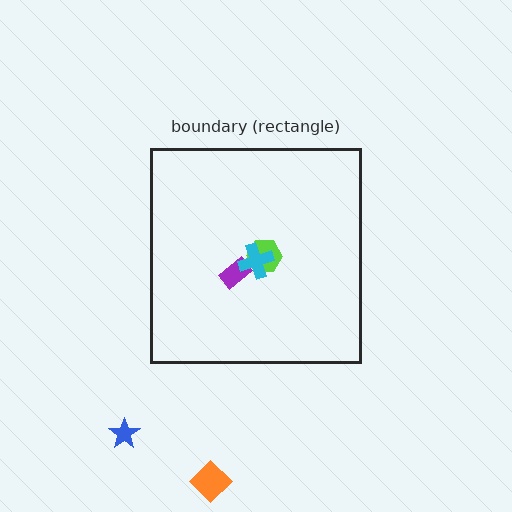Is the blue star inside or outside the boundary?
Outside.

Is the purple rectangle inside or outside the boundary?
Inside.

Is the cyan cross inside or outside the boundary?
Inside.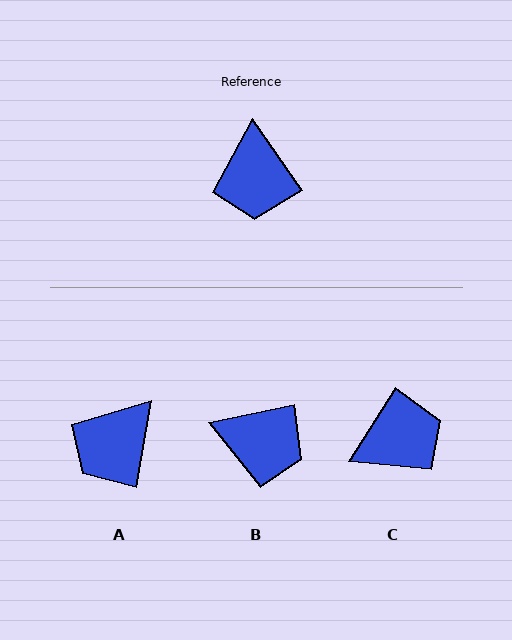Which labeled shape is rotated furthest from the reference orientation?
C, about 113 degrees away.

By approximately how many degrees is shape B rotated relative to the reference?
Approximately 67 degrees counter-clockwise.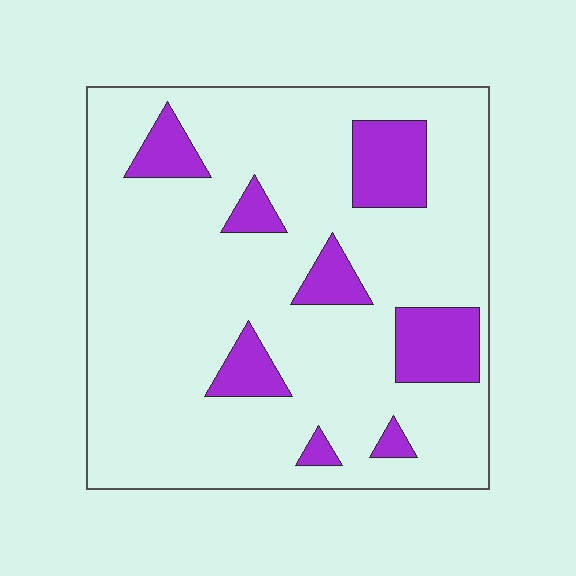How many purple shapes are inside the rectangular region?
8.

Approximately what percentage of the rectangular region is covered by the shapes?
Approximately 15%.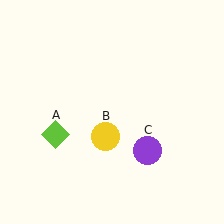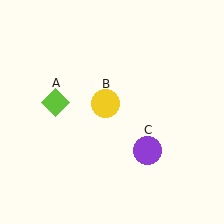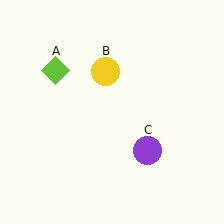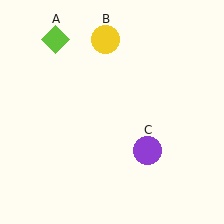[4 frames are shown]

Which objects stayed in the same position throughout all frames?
Purple circle (object C) remained stationary.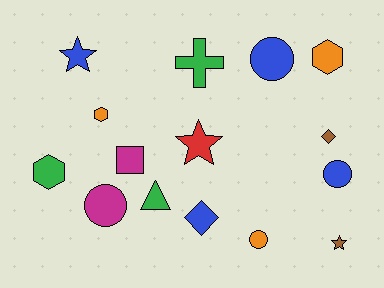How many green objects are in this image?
There are 3 green objects.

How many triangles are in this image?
There is 1 triangle.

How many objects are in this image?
There are 15 objects.